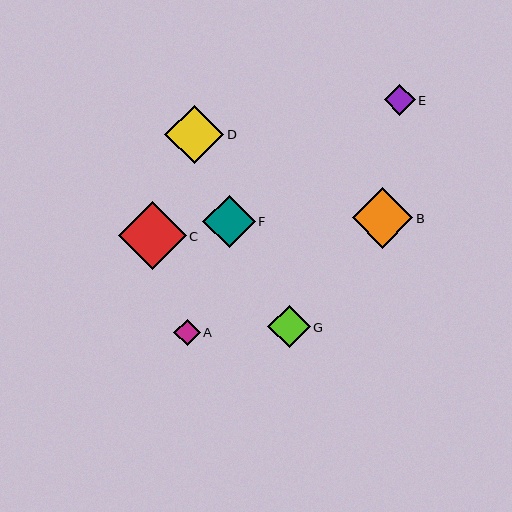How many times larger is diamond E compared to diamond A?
Diamond E is approximately 1.2 times the size of diamond A.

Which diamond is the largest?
Diamond C is the largest with a size of approximately 68 pixels.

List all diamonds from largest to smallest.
From largest to smallest: C, B, D, F, G, E, A.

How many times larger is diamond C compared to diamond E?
Diamond C is approximately 2.2 times the size of diamond E.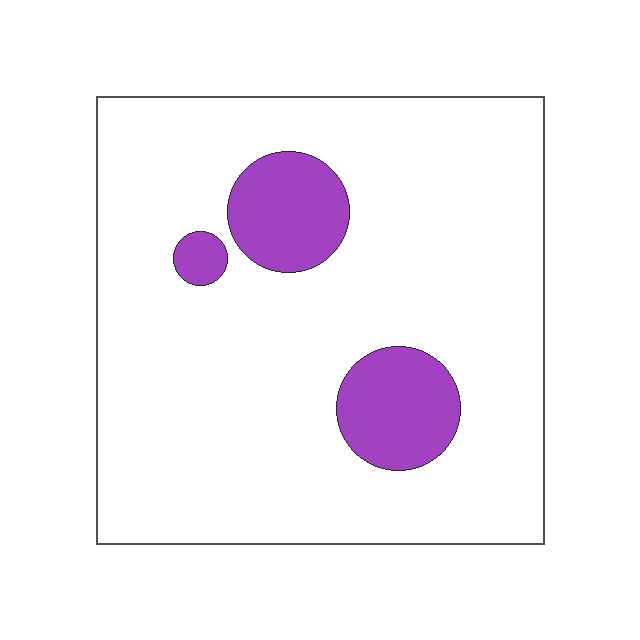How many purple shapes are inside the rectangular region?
3.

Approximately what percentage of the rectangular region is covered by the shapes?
Approximately 15%.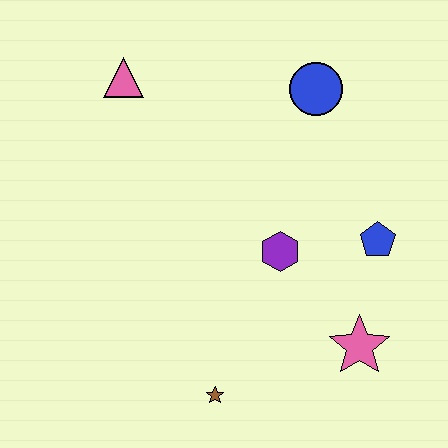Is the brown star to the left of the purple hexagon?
Yes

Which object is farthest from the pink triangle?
The pink star is farthest from the pink triangle.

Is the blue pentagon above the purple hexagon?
Yes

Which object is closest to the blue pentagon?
The purple hexagon is closest to the blue pentagon.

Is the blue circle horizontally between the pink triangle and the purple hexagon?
No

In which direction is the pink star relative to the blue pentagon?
The pink star is below the blue pentagon.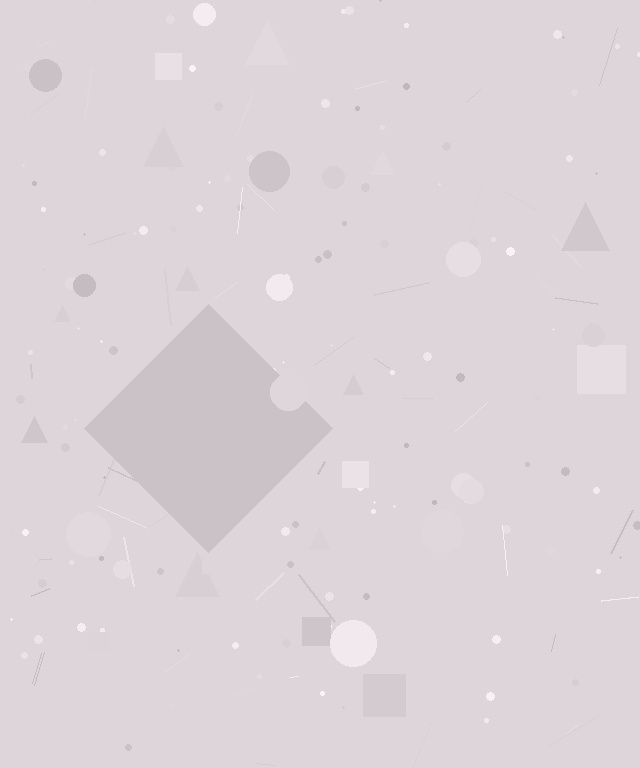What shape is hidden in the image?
A diamond is hidden in the image.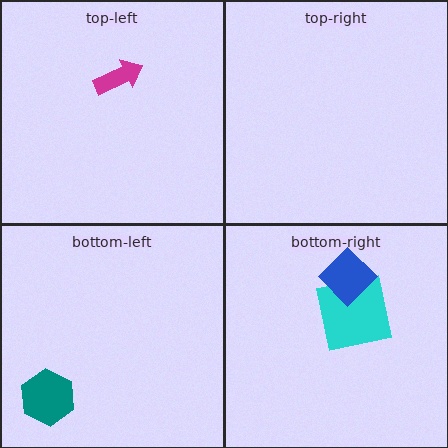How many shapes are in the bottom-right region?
2.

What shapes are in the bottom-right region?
The cyan square, the blue diamond.